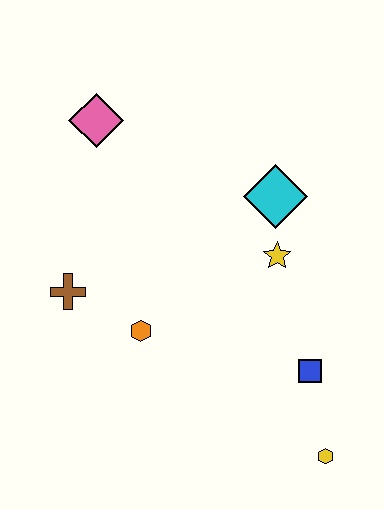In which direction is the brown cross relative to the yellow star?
The brown cross is to the left of the yellow star.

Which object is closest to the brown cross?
The orange hexagon is closest to the brown cross.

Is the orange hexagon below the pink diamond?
Yes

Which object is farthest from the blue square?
The pink diamond is farthest from the blue square.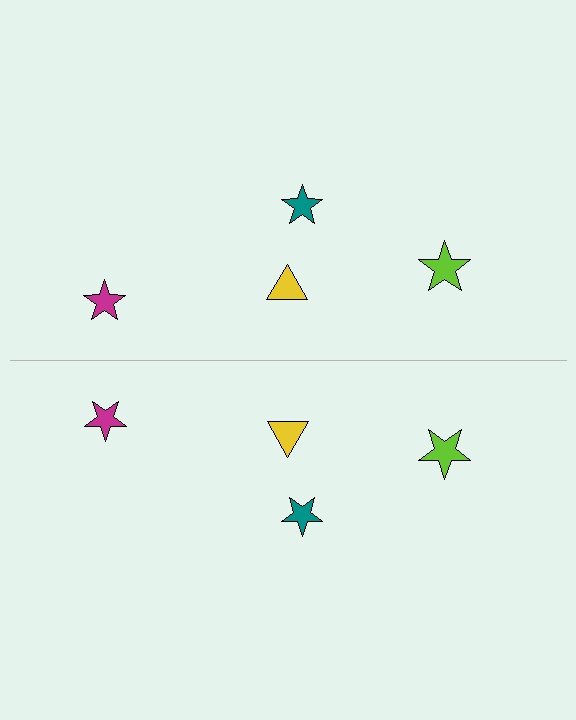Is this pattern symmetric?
Yes, this pattern has bilateral (reflection) symmetry.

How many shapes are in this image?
There are 8 shapes in this image.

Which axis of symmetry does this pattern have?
The pattern has a horizontal axis of symmetry running through the center of the image.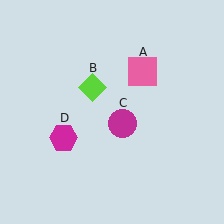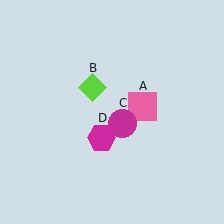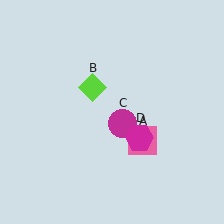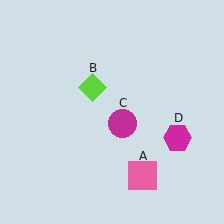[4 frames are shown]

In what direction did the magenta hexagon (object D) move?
The magenta hexagon (object D) moved right.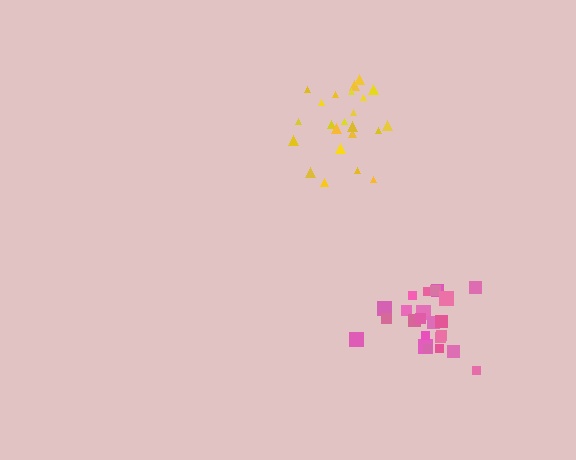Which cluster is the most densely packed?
Pink.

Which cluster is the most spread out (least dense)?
Yellow.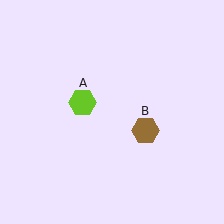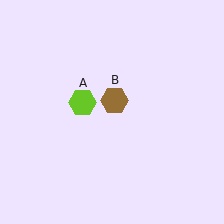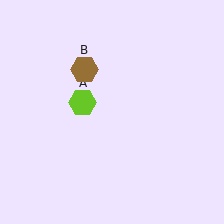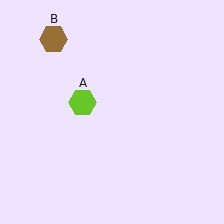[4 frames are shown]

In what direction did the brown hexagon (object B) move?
The brown hexagon (object B) moved up and to the left.